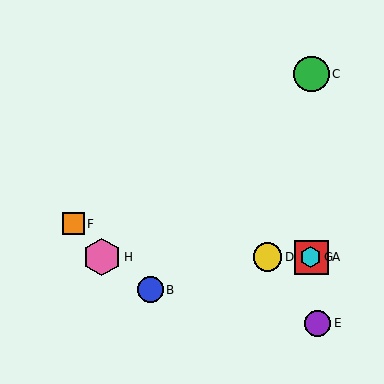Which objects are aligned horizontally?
Objects A, D, G, H are aligned horizontally.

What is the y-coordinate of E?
Object E is at y≈323.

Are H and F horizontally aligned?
No, H is at y≈257 and F is at y≈224.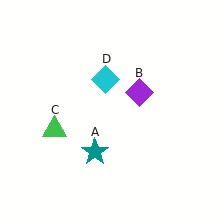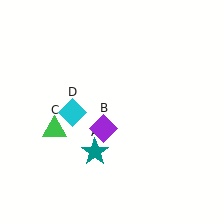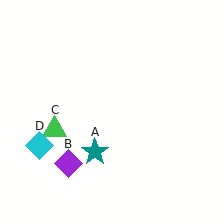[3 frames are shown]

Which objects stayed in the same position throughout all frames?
Teal star (object A) and green triangle (object C) remained stationary.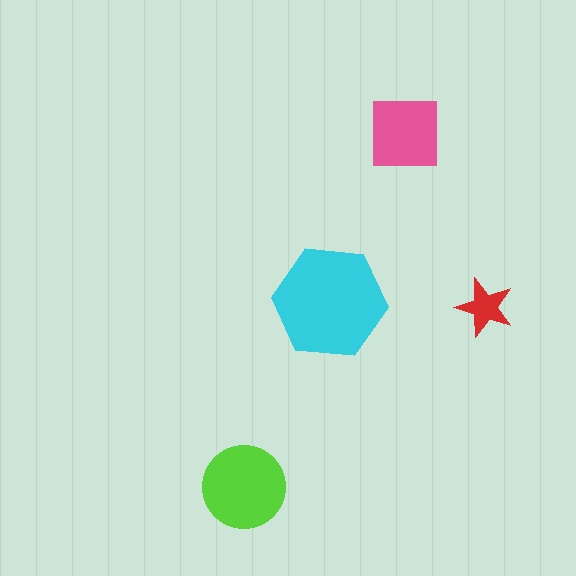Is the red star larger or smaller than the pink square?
Smaller.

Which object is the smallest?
The red star.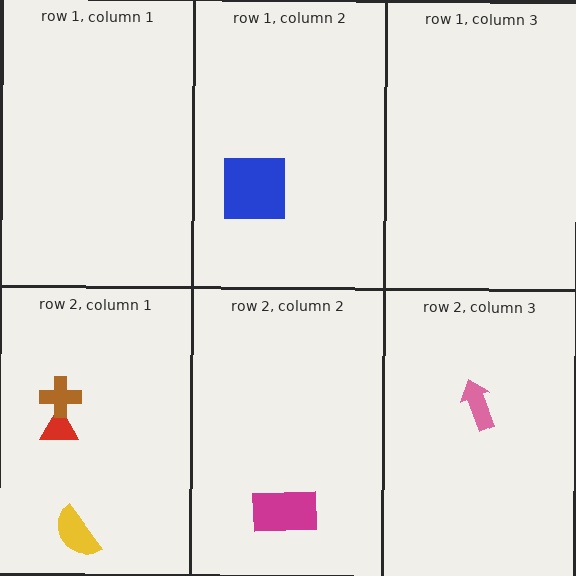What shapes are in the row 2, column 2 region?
The magenta rectangle.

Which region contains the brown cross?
The row 2, column 1 region.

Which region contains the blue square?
The row 1, column 2 region.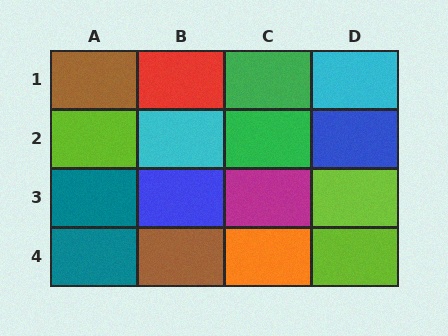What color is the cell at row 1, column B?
Red.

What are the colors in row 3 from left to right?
Teal, blue, magenta, lime.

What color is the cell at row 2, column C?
Green.